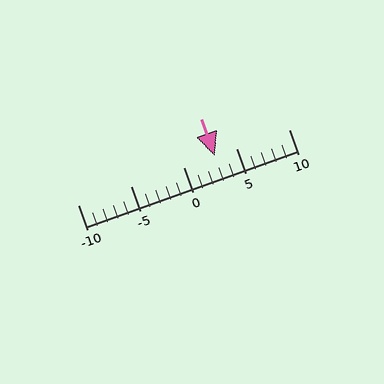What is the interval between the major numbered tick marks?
The major tick marks are spaced 5 units apart.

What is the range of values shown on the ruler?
The ruler shows values from -10 to 10.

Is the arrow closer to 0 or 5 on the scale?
The arrow is closer to 5.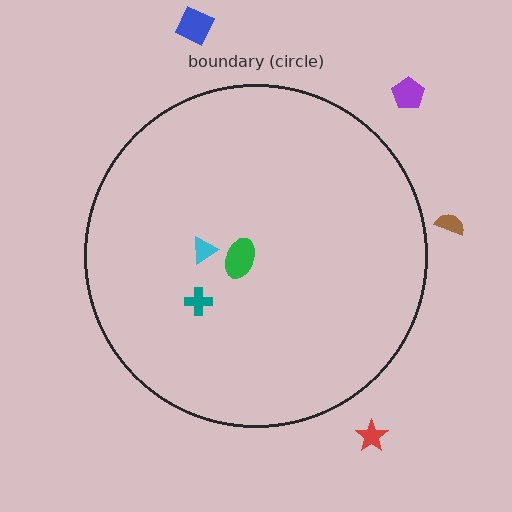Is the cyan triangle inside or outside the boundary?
Inside.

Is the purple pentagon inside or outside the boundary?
Outside.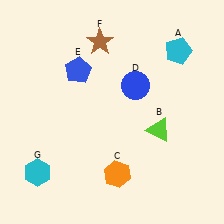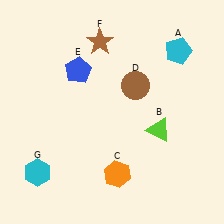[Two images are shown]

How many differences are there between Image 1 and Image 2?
There is 1 difference between the two images.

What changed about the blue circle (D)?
In Image 1, D is blue. In Image 2, it changed to brown.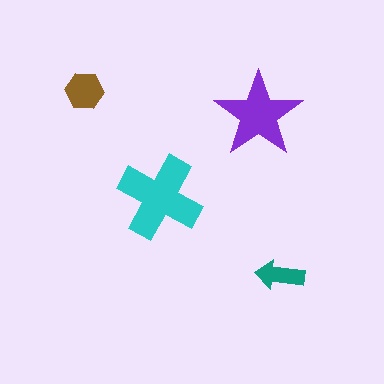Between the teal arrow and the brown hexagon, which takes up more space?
The brown hexagon.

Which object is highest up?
The brown hexagon is topmost.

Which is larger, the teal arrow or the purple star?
The purple star.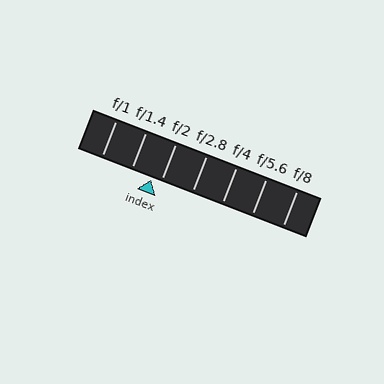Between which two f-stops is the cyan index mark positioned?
The index mark is between f/1.4 and f/2.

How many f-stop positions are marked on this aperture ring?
There are 7 f-stop positions marked.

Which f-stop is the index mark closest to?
The index mark is closest to f/2.